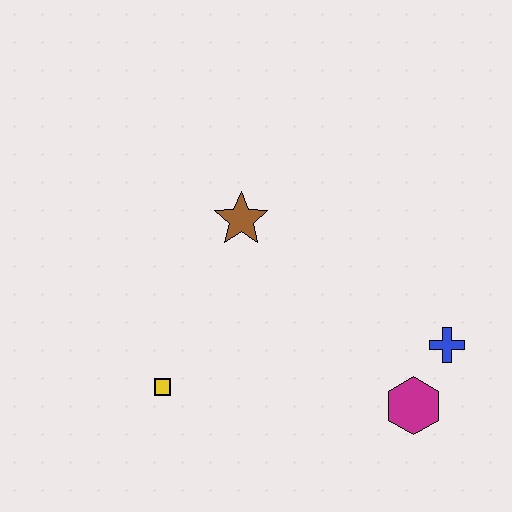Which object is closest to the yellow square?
The brown star is closest to the yellow square.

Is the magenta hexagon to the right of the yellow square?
Yes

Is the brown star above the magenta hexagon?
Yes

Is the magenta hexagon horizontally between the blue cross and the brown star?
Yes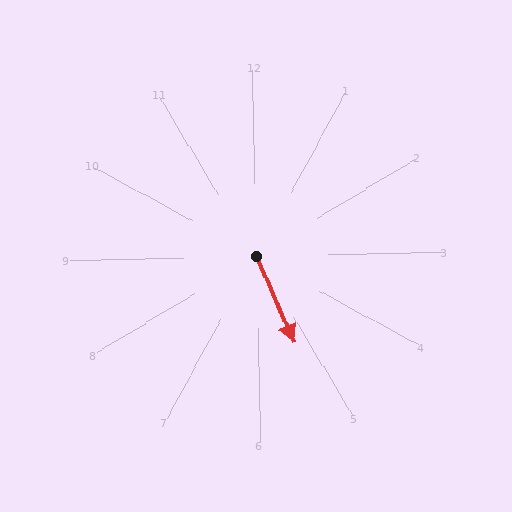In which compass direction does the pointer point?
South.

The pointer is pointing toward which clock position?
Roughly 5 o'clock.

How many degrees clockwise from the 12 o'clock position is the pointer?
Approximately 158 degrees.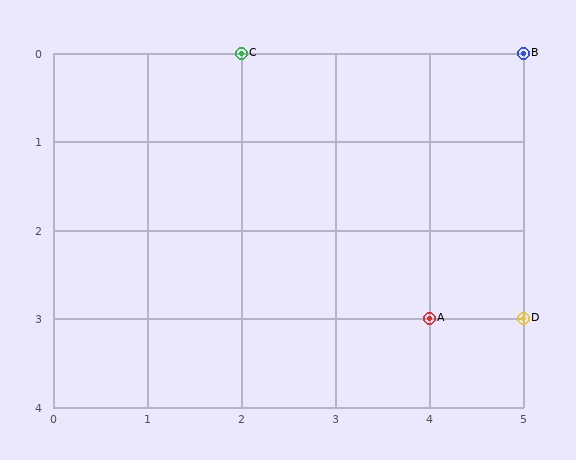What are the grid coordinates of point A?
Point A is at grid coordinates (4, 3).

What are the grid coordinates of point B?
Point B is at grid coordinates (5, 0).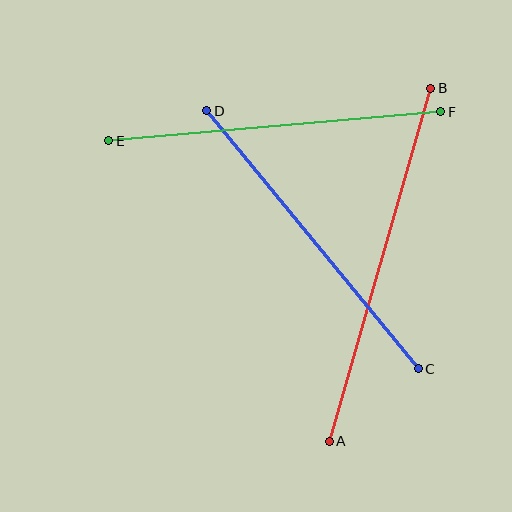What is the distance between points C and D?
The distance is approximately 333 pixels.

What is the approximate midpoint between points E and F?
The midpoint is at approximately (275, 126) pixels.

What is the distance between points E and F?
The distance is approximately 333 pixels.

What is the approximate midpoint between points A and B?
The midpoint is at approximately (380, 265) pixels.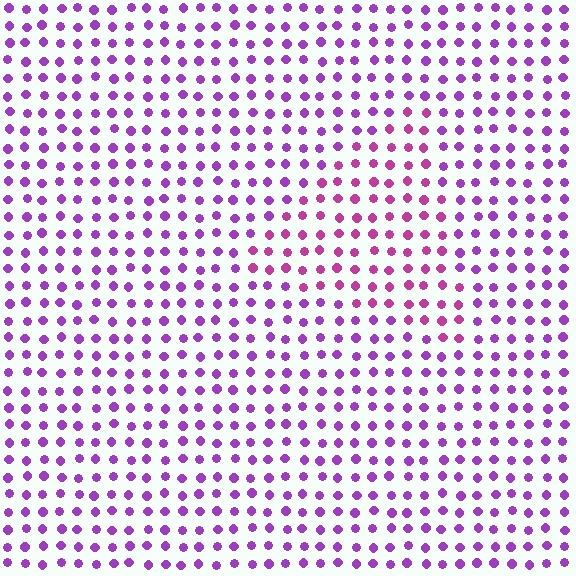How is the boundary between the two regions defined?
The boundary is defined purely by a slight shift in hue (about 31 degrees). Spacing, size, and orientation are identical on both sides.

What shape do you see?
I see a triangle.